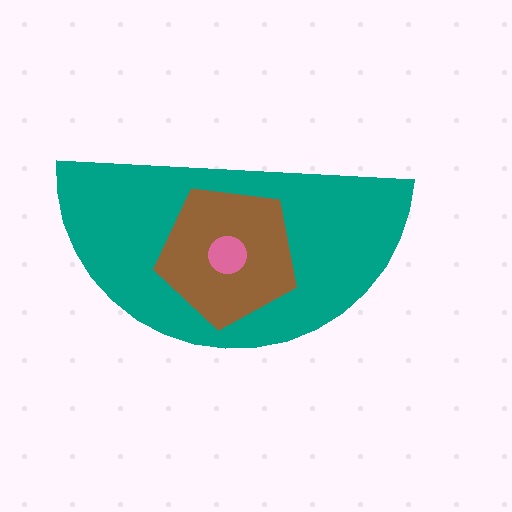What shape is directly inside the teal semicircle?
The brown pentagon.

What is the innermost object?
The pink circle.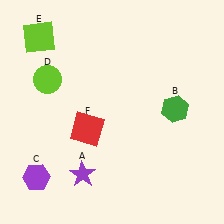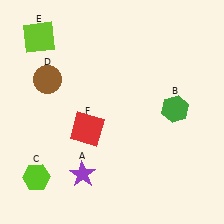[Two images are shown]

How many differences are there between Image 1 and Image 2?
There are 2 differences between the two images.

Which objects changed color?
C changed from purple to lime. D changed from lime to brown.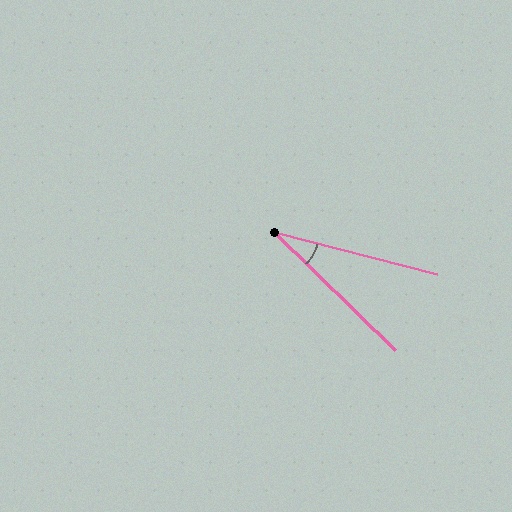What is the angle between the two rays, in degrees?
Approximately 30 degrees.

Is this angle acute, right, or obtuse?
It is acute.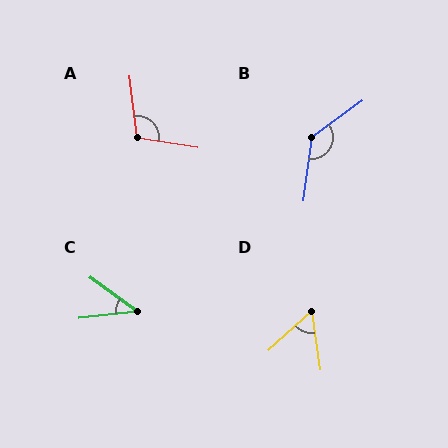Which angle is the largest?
B, at approximately 133 degrees.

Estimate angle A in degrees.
Approximately 106 degrees.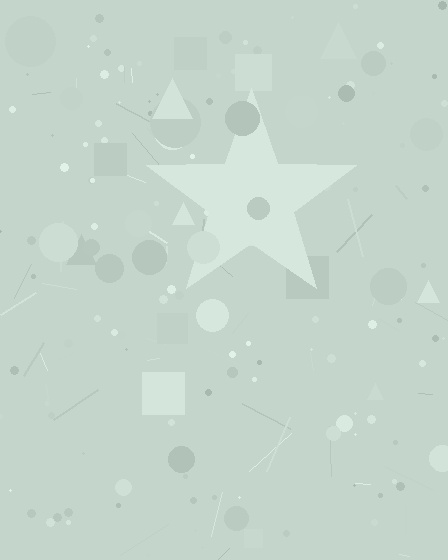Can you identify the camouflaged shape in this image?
The camouflaged shape is a star.